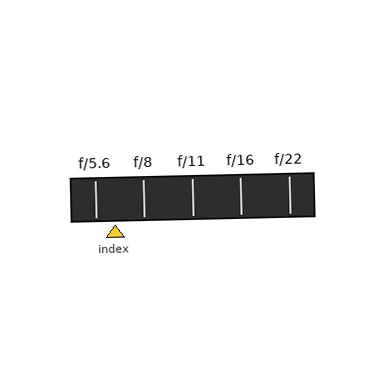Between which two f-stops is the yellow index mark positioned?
The index mark is between f/5.6 and f/8.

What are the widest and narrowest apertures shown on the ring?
The widest aperture shown is f/5.6 and the narrowest is f/22.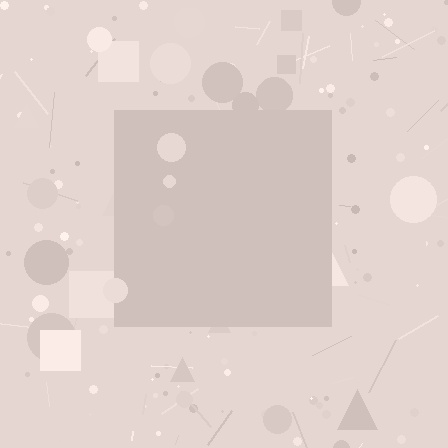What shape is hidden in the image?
A square is hidden in the image.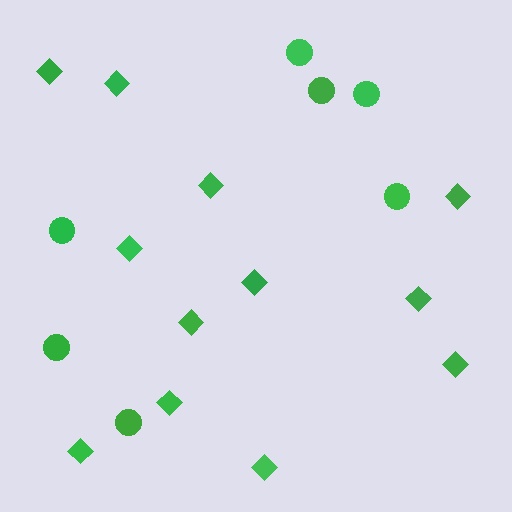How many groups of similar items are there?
There are 2 groups: one group of diamonds (12) and one group of circles (7).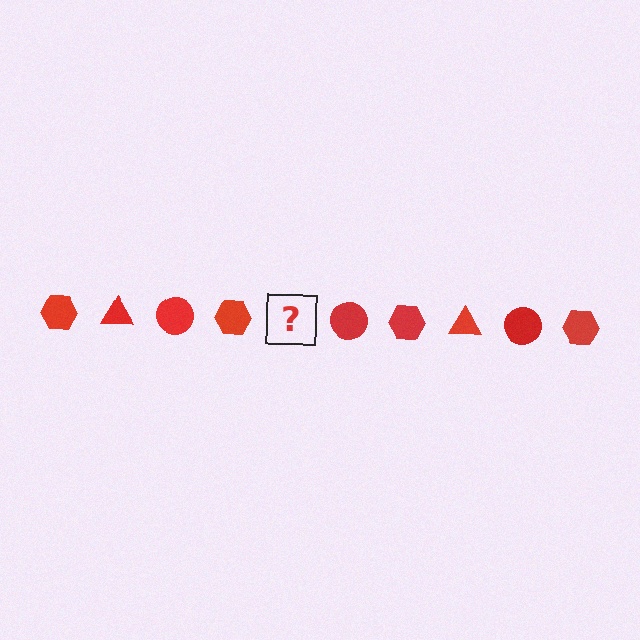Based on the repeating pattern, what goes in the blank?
The blank should be a red triangle.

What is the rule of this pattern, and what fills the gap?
The rule is that the pattern cycles through hexagon, triangle, circle shapes in red. The gap should be filled with a red triangle.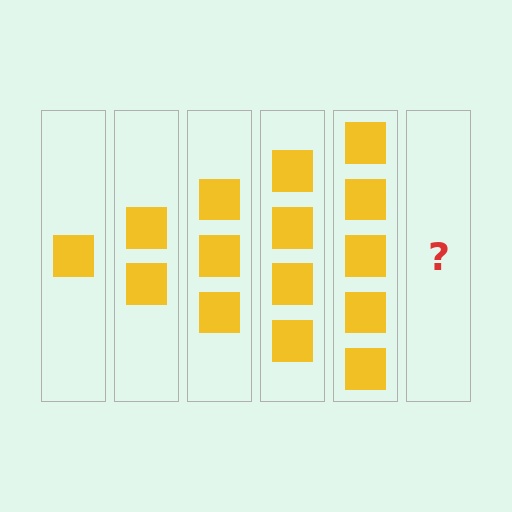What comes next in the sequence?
The next element should be 6 squares.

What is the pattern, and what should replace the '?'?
The pattern is that each step adds one more square. The '?' should be 6 squares.